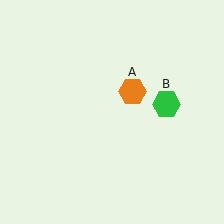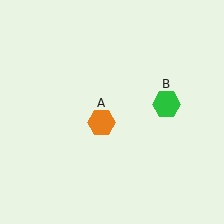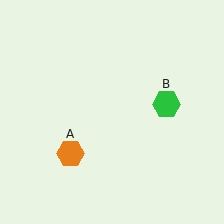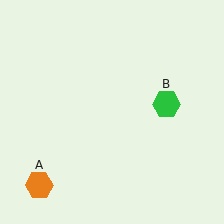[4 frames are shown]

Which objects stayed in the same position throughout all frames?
Green hexagon (object B) remained stationary.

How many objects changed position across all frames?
1 object changed position: orange hexagon (object A).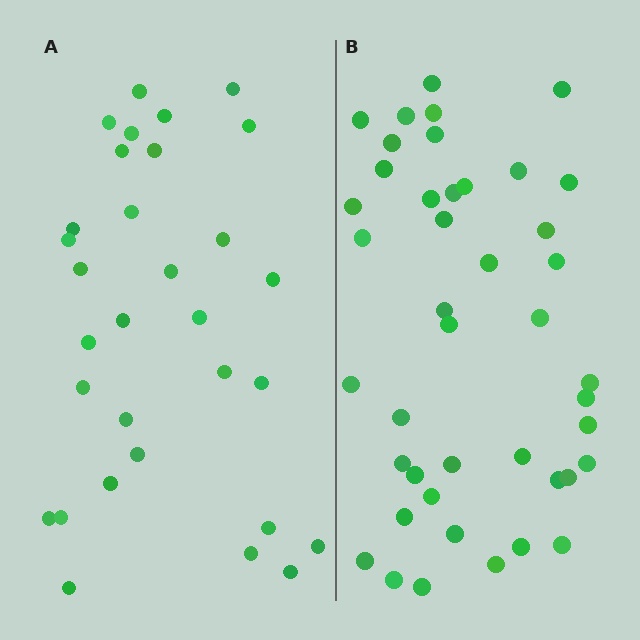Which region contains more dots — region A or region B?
Region B (the right region) has more dots.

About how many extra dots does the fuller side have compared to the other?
Region B has roughly 12 or so more dots than region A.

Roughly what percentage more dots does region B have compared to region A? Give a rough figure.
About 40% more.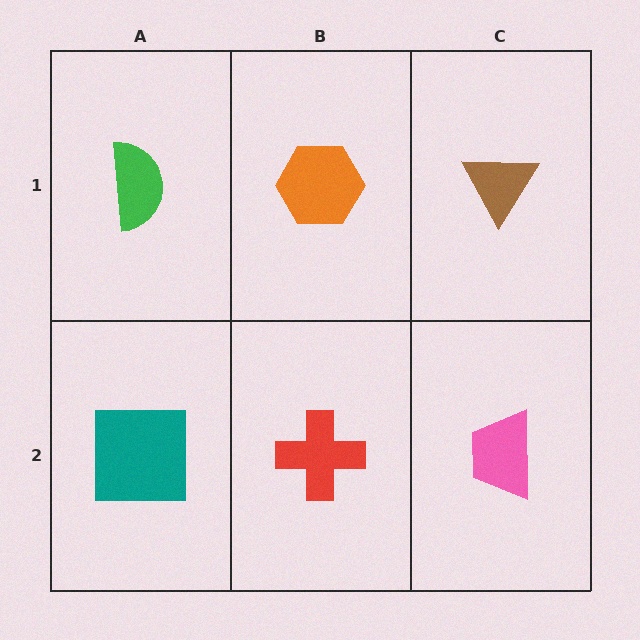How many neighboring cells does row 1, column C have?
2.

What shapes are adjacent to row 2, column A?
A green semicircle (row 1, column A), a red cross (row 2, column B).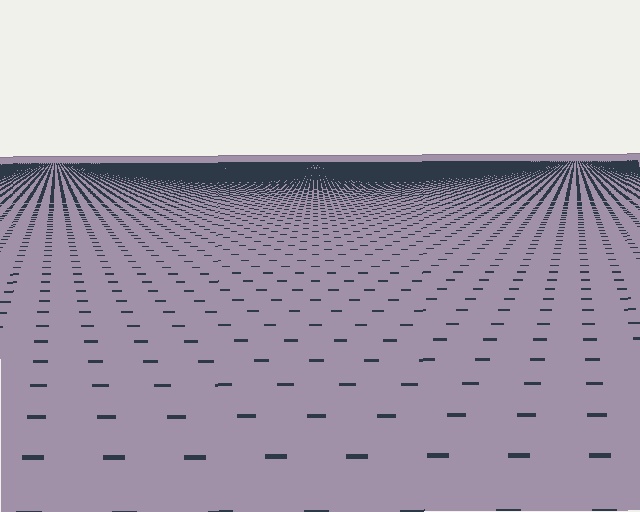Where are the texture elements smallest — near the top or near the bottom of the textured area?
Near the top.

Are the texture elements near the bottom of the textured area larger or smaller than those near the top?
Larger. Near the bottom, elements are closer to the viewer and appear at a bigger on-screen size.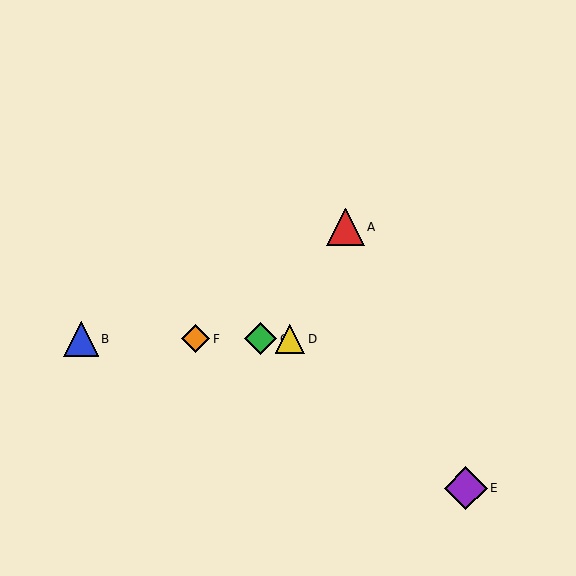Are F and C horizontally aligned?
Yes, both are at y≈339.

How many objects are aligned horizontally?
4 objects (B, C, D, F) are aligned horizontally.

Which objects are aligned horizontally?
Objects B, C, D, F are aligned horizontally.